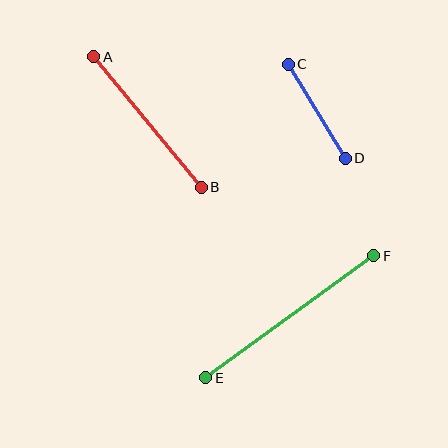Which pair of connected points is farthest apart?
Points E and F are farthest apart.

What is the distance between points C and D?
The distance is approximately 110 pixels.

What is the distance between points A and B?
The distance is approximately 169 pixels.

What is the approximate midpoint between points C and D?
The midpoint is at approximately (317, 111) pixels.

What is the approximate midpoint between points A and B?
The midpoint is at approximately (148, 122) pixels.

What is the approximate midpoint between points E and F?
The midpoint is at approximately (290, 317) pixels.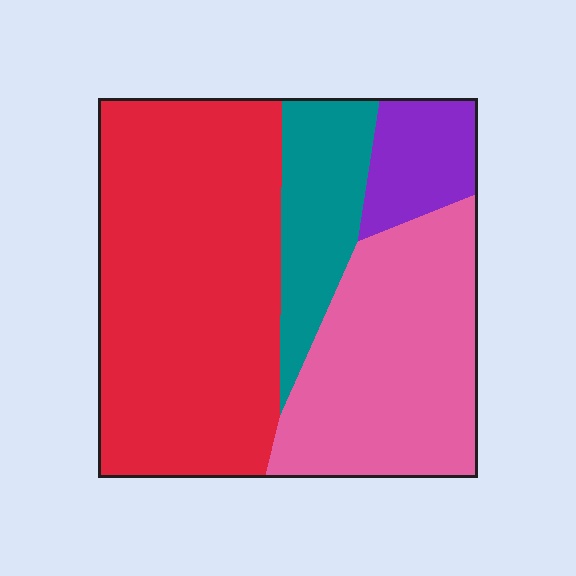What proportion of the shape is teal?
Teal covers around 15% of the shape.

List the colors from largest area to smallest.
From largest to smallest: red, pink, teal, purple.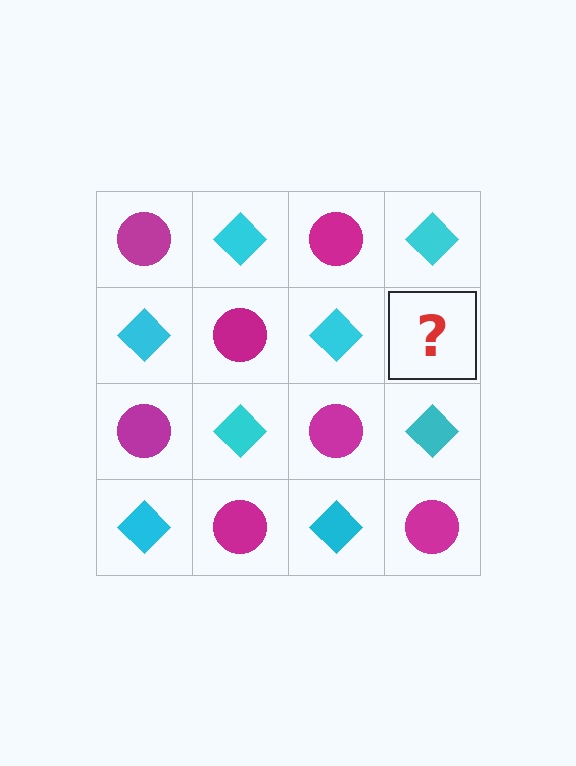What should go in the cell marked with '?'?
The missing cell should contain a magenta circle.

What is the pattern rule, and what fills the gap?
The rule is that it alternates magenta circle and cyan diamond in a checkerboard pattern. The gap should be filled with a magenta circle.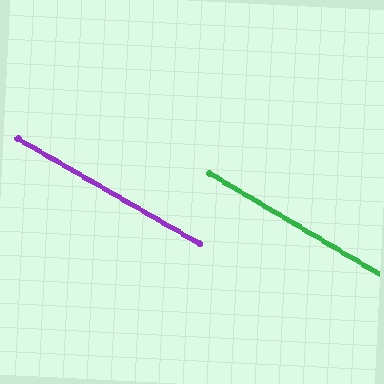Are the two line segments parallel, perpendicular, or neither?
Parallel — their directions differ by only 0.6°.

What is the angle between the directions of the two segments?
Approximately 1 degree.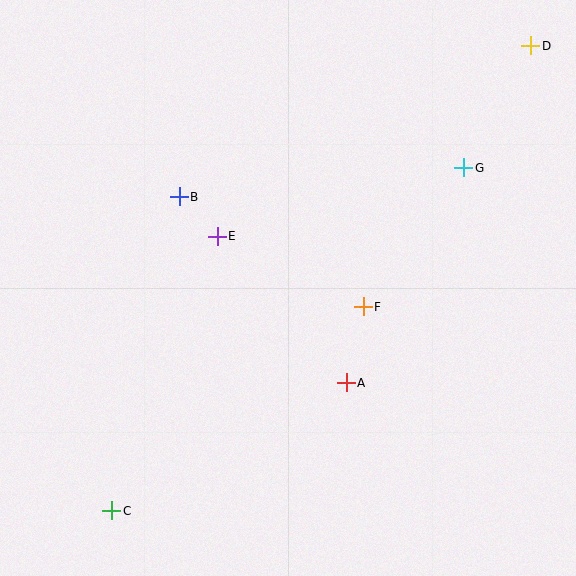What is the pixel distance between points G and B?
The distance between G and B is 286 pixels.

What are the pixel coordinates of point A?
Point A is at (346, 383).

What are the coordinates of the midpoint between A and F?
The midpoint between A and F is at (355, 345).